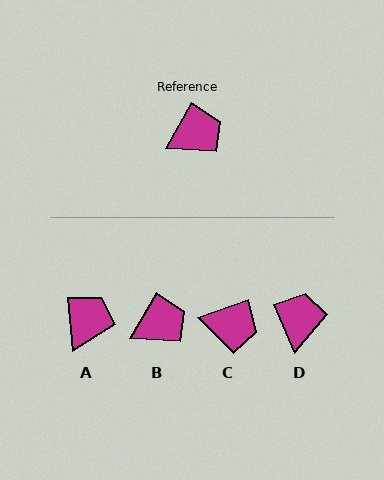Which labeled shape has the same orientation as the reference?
B.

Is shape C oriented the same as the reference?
No, it is off by about 41 degrees.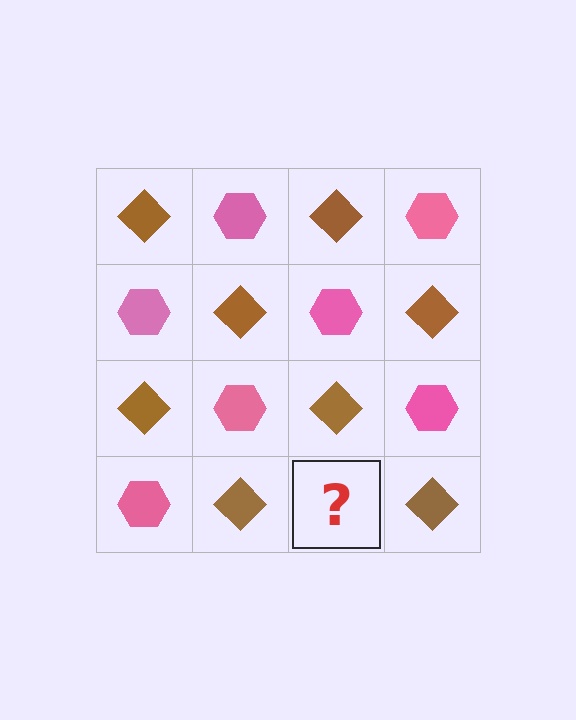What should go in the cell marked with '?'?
The missing cell should contain a pink hexagon.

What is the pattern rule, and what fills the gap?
The rule is that it alternates brown diamond and pink hexagon in a checkerboard pattern. The gap should be filled with a pink hexagon.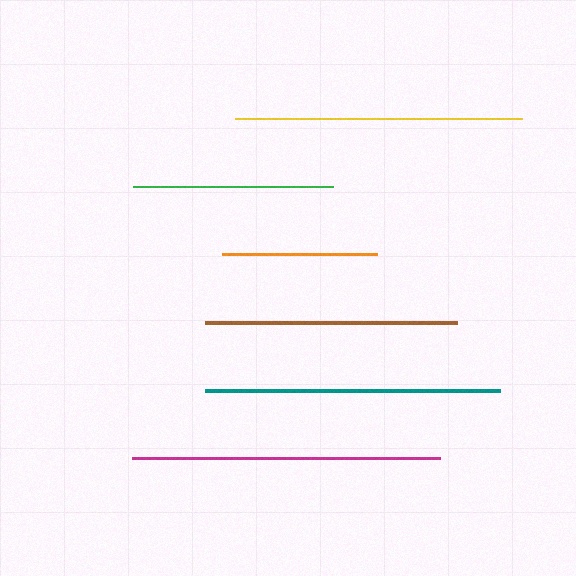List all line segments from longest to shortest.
From longest to shortest: magenta, teal, yellow, brown, green, orange.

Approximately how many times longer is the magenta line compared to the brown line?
The magenta line is approximately 1.2 times the length of the brown line.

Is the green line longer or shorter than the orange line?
The green line is longer than the orange line.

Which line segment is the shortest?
The orange line is the shortest at approximately 156 pixels.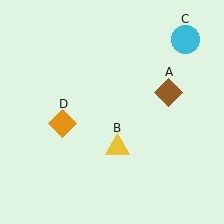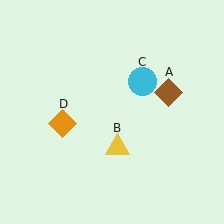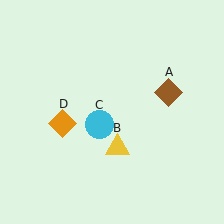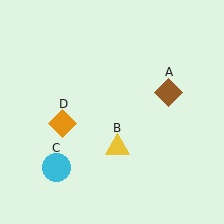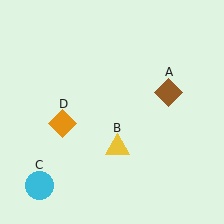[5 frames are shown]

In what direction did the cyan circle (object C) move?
The cyan circle (object C) moved down and to the left.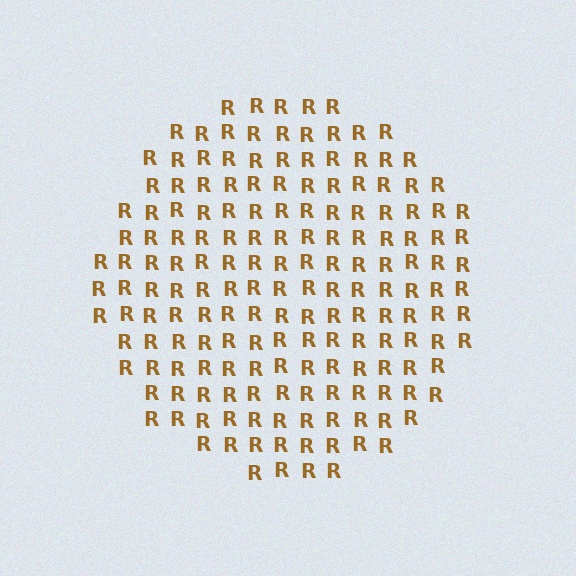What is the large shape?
The large shape is a circle.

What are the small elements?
The small elements are letter R's.